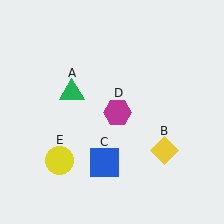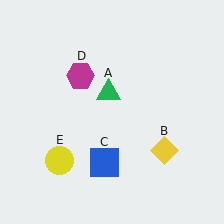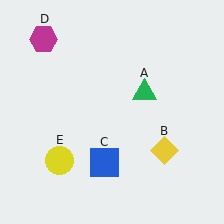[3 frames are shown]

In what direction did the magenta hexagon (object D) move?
The magenta hexagon (object D) moved up and to the left.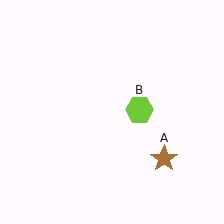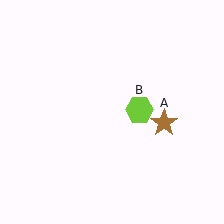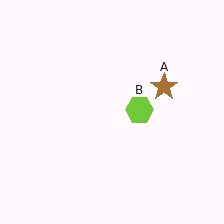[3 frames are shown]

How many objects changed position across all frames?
1 object changed position: brown star (object A).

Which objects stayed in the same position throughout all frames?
Lime hexagon (object B) remained stationary.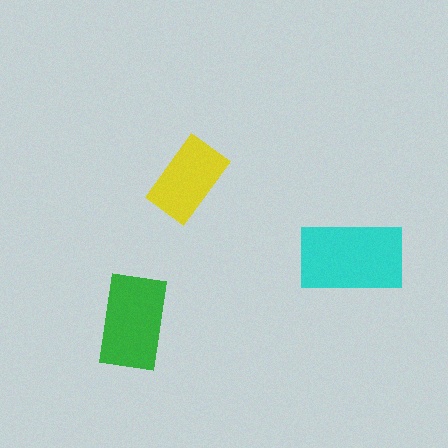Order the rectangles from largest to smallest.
the cyan one, the green one, the yellow one.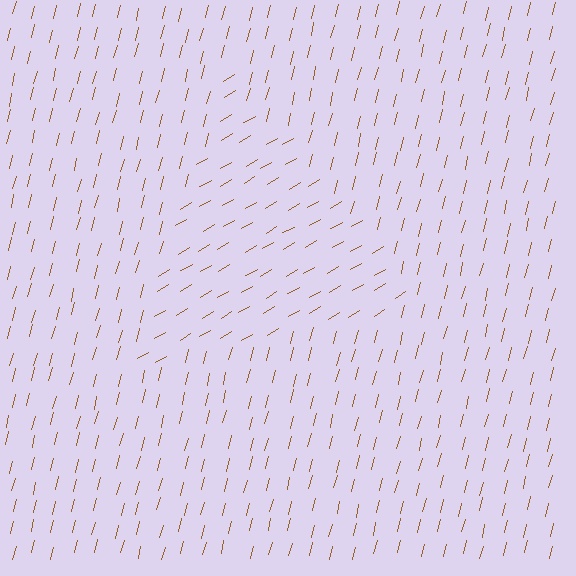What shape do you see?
I see a triangle.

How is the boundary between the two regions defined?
The boundary is defined purely by a change in line orientation (approximately 45 degrees difference). All lines are the same color and thickness.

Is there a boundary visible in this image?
Yes, there is a texture boundary formed by a change in line orientation.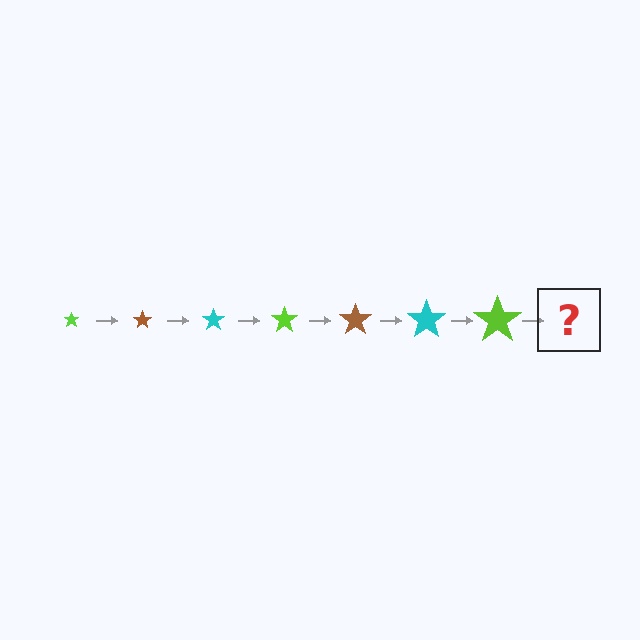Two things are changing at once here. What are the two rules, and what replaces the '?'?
The two rules are that the star grows larger each step and the color cycles through lime, brown, and cyan. The '?' should be a brown star, larger than the previous one.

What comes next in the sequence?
The next element should be a brown star, larger than the previous one.